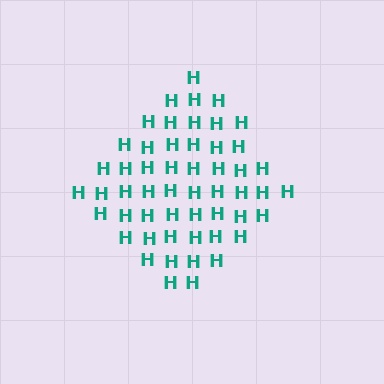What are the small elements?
The small elements are letter H's.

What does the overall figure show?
The overall figure shows a diamond.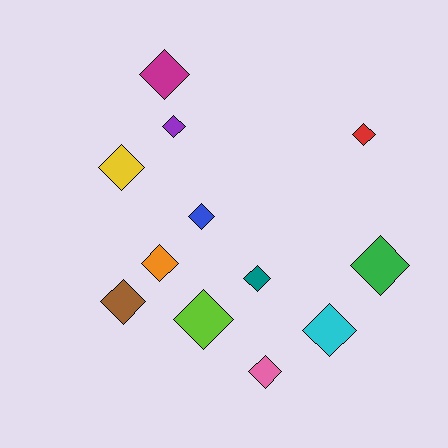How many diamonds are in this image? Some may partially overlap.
There are 12 diamonds.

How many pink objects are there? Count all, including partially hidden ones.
There is 1 pink object.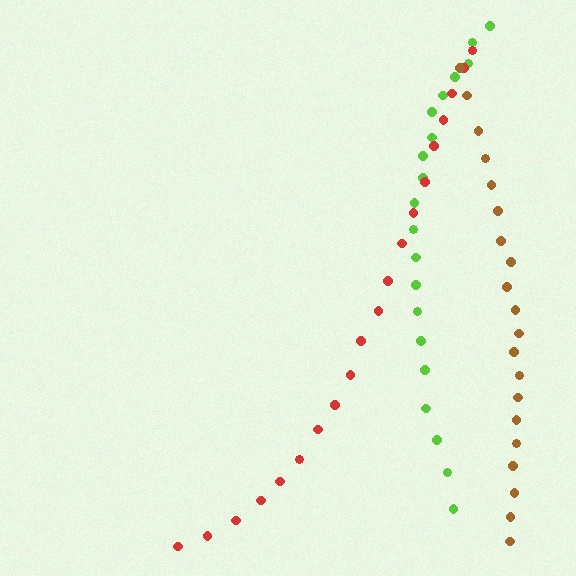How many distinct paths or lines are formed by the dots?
There are 3 distinct paths.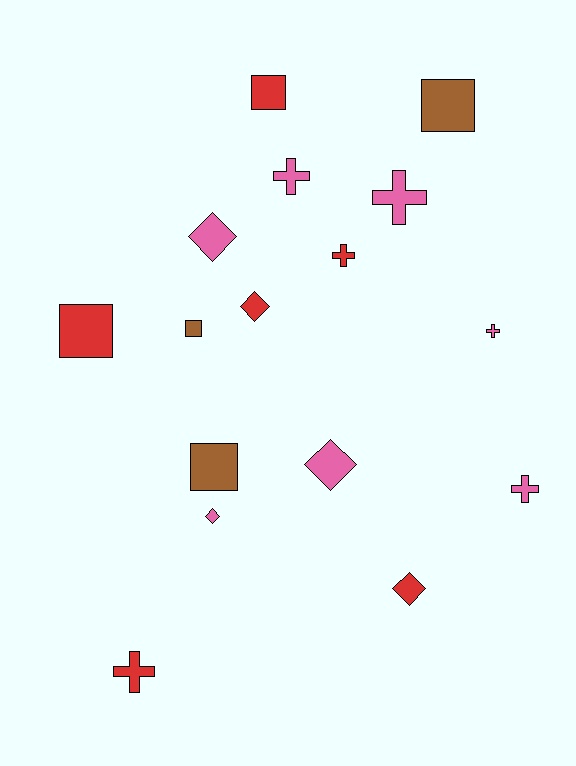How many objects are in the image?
There are 16 objects.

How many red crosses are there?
There are 2 red crosses.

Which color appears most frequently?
Pink, with 7 objects.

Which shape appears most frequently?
Cross, with 6 objects.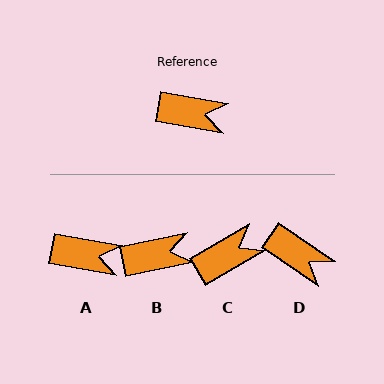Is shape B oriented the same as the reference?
No, it is off by about 22 degrees.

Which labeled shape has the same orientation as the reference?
A.